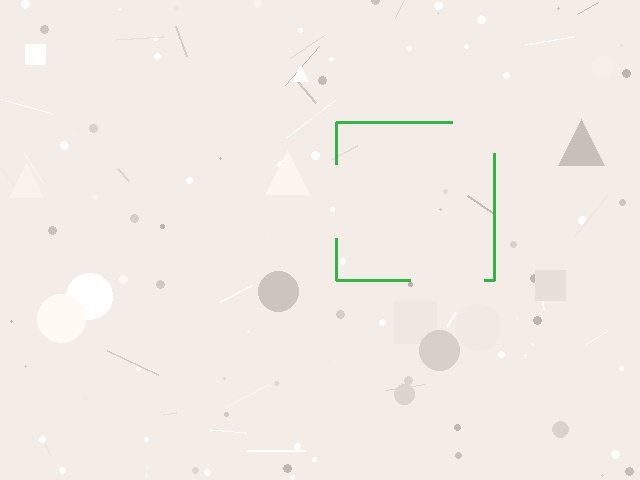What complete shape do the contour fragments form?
The contour fragments form a square.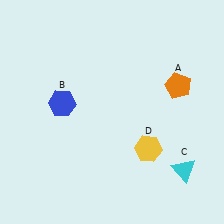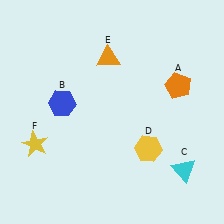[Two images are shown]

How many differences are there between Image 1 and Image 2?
There are 2 differences between the two images.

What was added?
An orange triangle (E), a yellow star (F) were added in Image 2.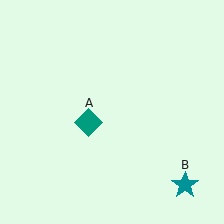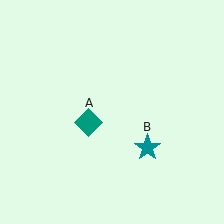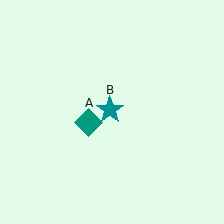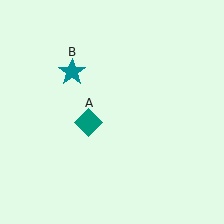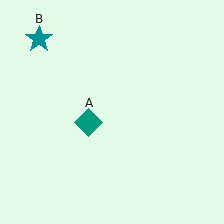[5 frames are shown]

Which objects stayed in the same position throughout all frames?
Teal diamond (object A) remained stationary.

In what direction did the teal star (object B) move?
The teal star (object B) moved up and to the left.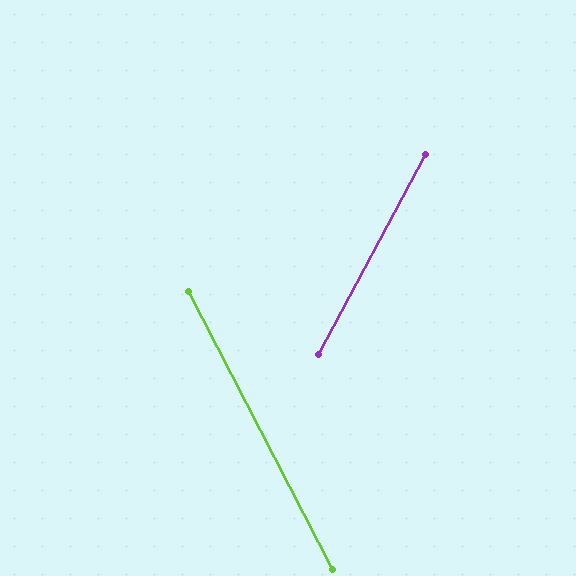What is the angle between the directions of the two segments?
Approximately 56 degrees.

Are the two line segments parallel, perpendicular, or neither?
Neither parallel nor perpendicular — they differ by about 56°.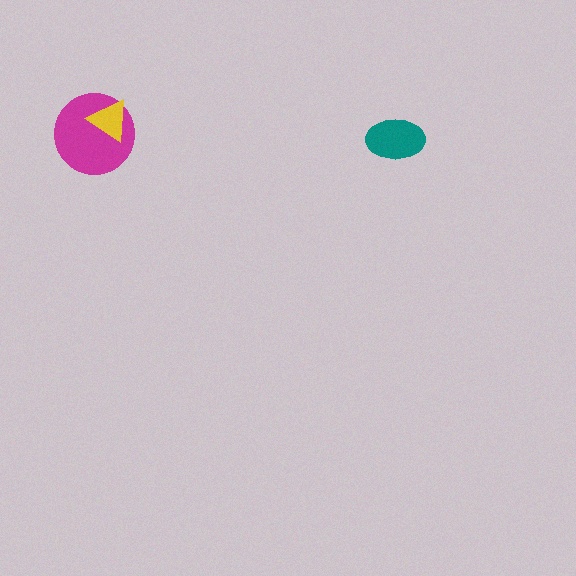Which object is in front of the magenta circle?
The yellow triangle is in front of the magenta circle.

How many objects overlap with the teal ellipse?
0 objects overlap with the teal ellipse.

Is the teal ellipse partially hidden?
No, no other shape covers it.